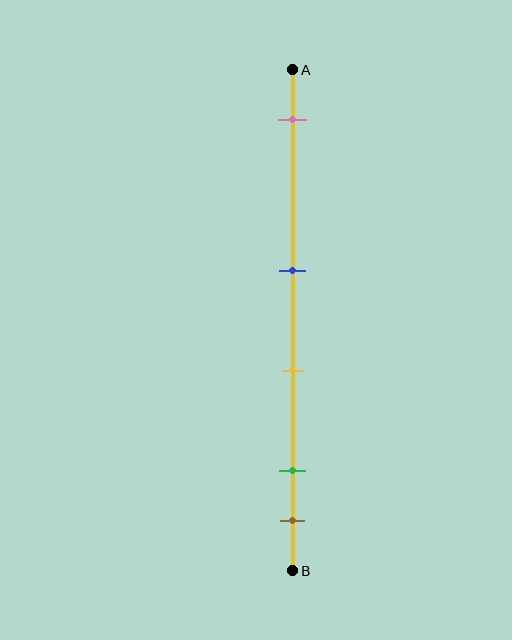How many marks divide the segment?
There are 5 marks dividing the segment.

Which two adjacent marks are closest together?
The green and brown marks are the closest adjacent pair.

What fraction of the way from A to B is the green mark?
The green mark is approximately 80% (0.8) of the way from A to B.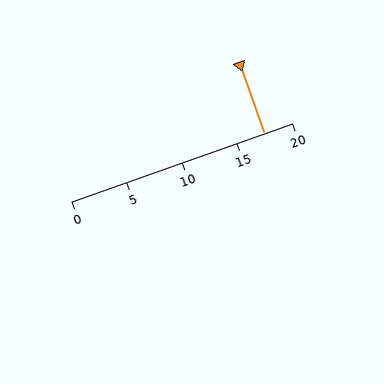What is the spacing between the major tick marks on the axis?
The major ticks are spaced 5 apart.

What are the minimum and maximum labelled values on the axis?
The axis runs from 0 to 20.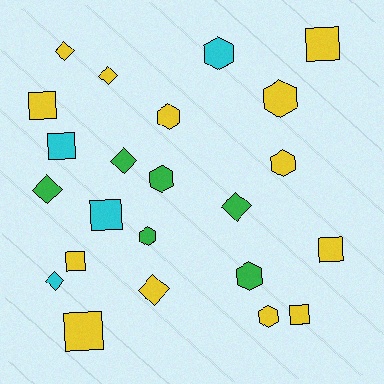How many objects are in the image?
There are 23 objects.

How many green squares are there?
There are no green squares.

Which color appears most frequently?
Yellow, with 13 objects.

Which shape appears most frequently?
Square, with 8 objects.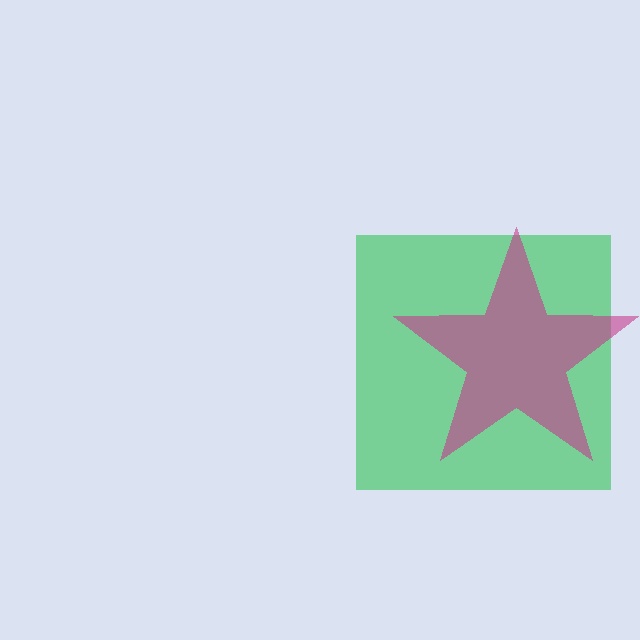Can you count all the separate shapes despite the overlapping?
Yes, there are 2 separate shapes.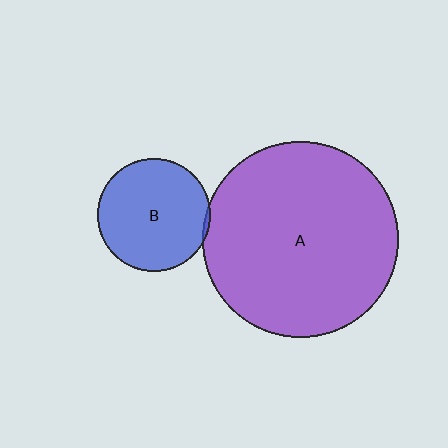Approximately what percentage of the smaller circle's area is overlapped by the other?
Approximately 5%.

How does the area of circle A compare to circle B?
Approximately 3.0 times.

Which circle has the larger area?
Circle A (purple).